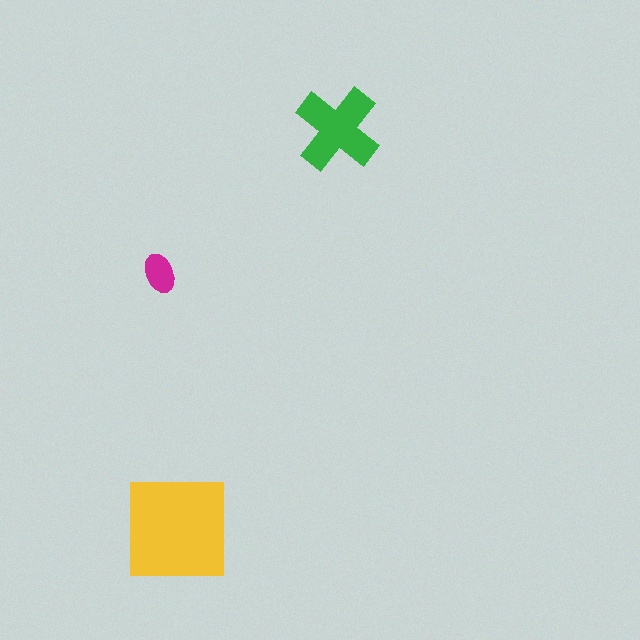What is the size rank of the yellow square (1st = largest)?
1st.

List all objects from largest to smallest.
The yellow square, the green cross, the magenta ellipse.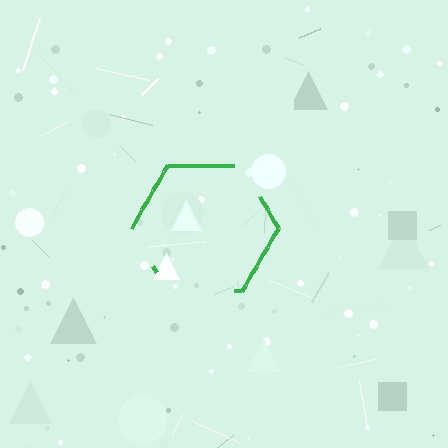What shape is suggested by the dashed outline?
The dashed outline suggests a hexagon.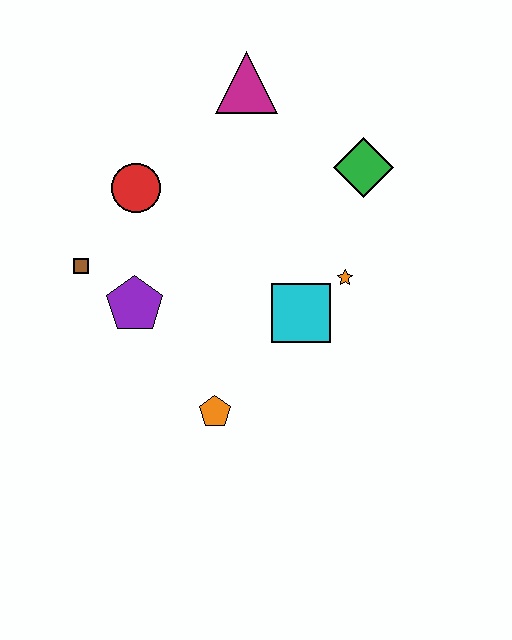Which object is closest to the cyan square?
The orange star is closest to the cyan square.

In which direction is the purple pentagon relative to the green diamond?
The purple pentagon is to the left of the green diamond.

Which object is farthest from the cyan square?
The magenta triangle is farthest from the cyan square.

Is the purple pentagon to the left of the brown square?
No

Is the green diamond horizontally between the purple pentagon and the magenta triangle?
No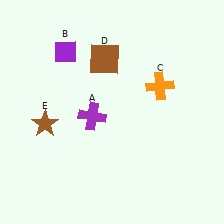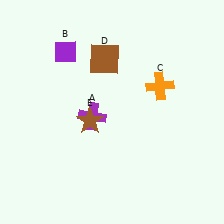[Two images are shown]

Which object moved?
The brown star (E) moved right.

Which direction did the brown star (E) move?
The brown star (E) moved right.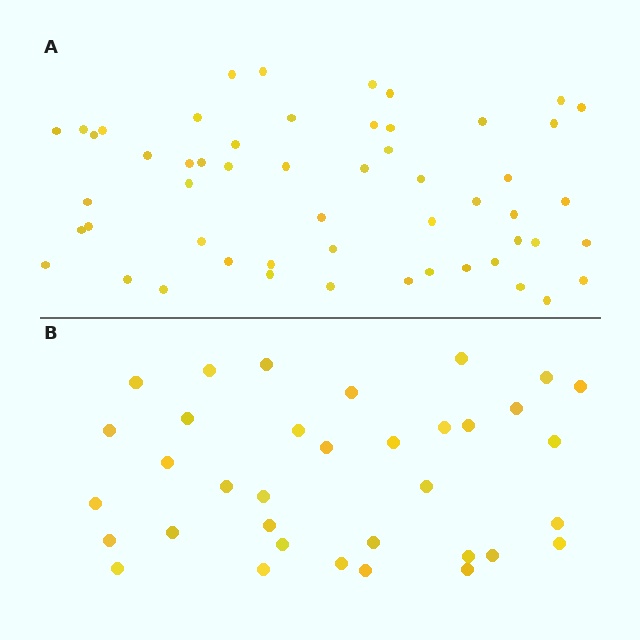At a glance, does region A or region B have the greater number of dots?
Region A (the top region) has more dots.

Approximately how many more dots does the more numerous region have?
Region A has approximately 20 more dots than region B.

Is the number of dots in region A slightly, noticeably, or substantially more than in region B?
Region A has substantially more. The ratio is roughly 1.5 to 1.